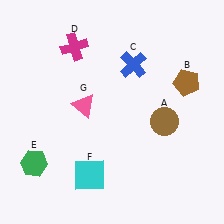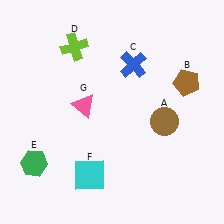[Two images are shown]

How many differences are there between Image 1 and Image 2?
There is 1 difference between the two images.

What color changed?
The cross (D) changed from magenta in Image 1 to lime in Image 2.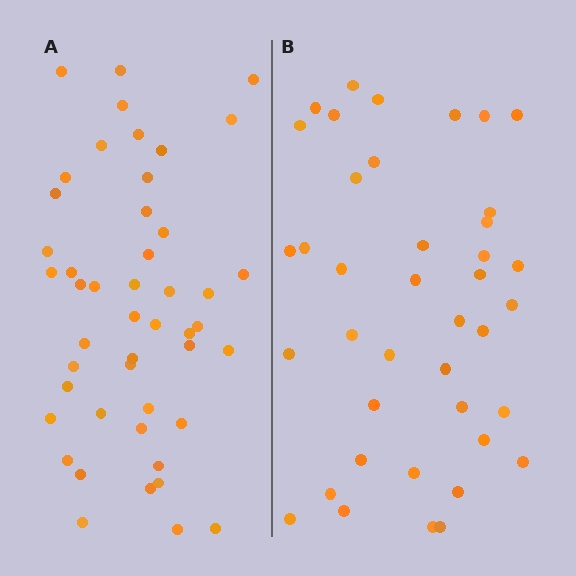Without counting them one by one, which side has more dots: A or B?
Region A (the left region) has more dots.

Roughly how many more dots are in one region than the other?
Region A has roughly 8 or so more dots than region B.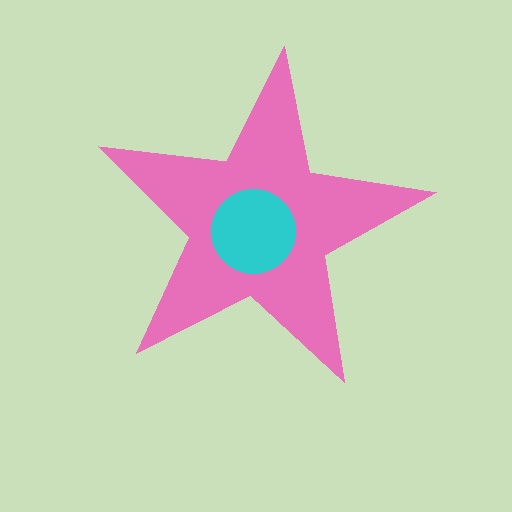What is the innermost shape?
The cyan circle.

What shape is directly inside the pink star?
The cyan circle.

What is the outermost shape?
The pink star.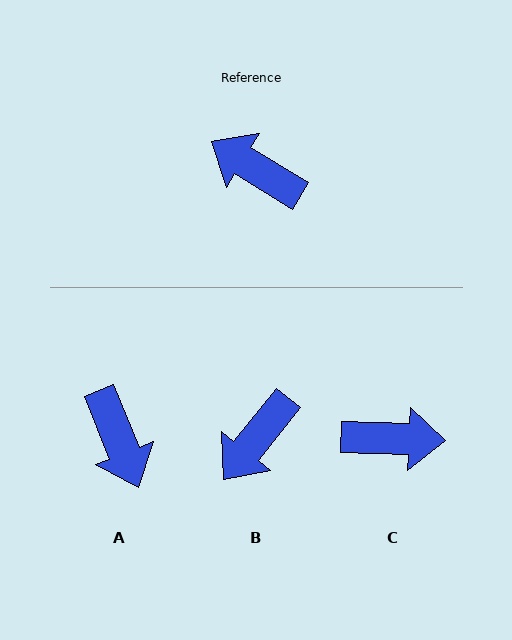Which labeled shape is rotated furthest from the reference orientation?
C, about 150 degrees away.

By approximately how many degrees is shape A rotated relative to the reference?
Approximately 143 degrees counter-clockwise.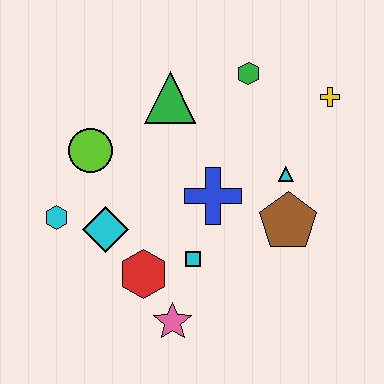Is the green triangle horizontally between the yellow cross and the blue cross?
No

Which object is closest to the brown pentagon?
The cyan triangle is closest to the brown pentagon.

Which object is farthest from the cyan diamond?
The yellow cross is farthest from the cyan diamond.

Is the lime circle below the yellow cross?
Yes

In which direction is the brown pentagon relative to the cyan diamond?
The brown pentagon is to the right of the cyan diamond.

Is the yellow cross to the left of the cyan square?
No